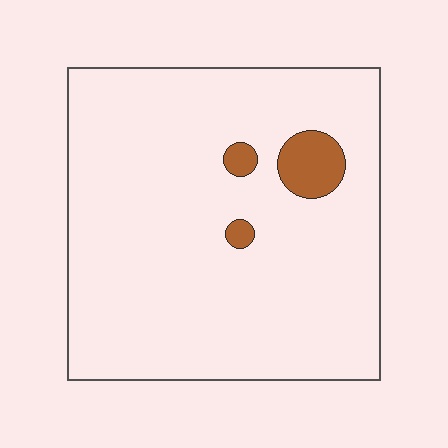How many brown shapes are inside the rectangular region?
3.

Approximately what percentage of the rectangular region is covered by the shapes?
Approximately 5%.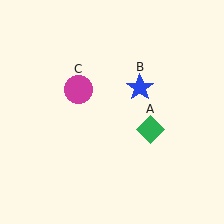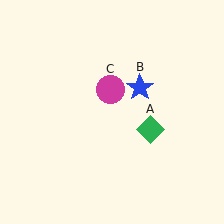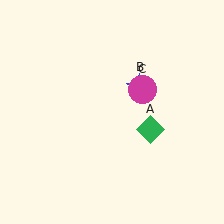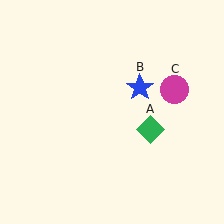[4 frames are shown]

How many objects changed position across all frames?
1 object changed position: magenta circle (object C).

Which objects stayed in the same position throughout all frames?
Green diamond (object A) and blue star (object B) remained stationary.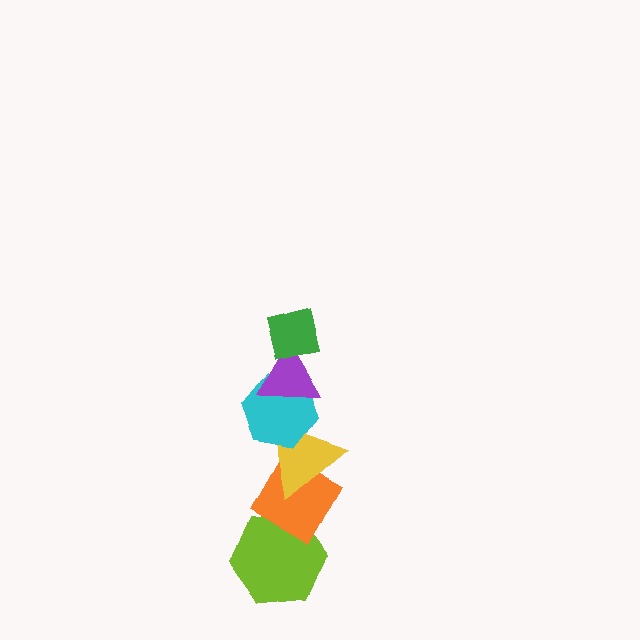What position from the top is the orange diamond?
The orange diamond is 5th from the top.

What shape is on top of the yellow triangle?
The cyan hexagon is on top of the yellow triangle.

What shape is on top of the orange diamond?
The yellow triangle is on top of the orange diamond.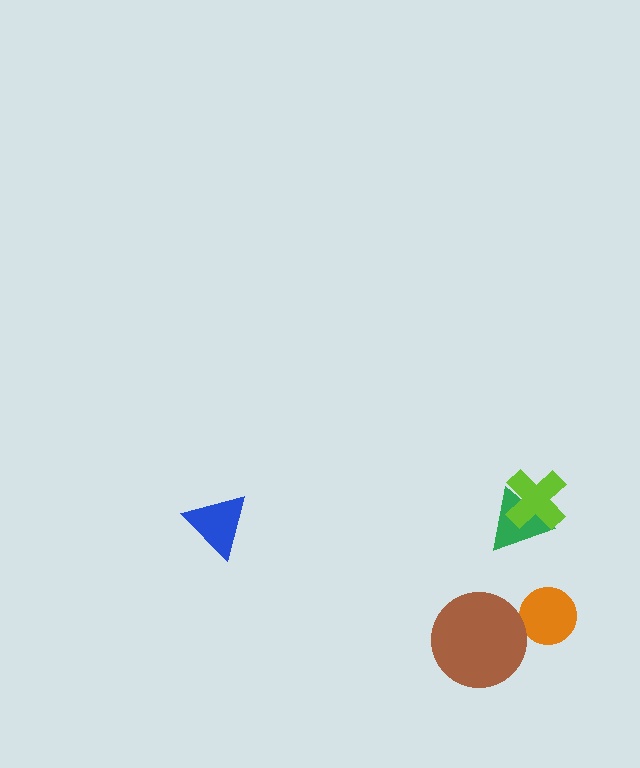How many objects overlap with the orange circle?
0 objects overlap with the orange circle.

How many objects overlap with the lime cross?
1 object overlaps with the lime cross.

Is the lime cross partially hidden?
No, no other shape covers it.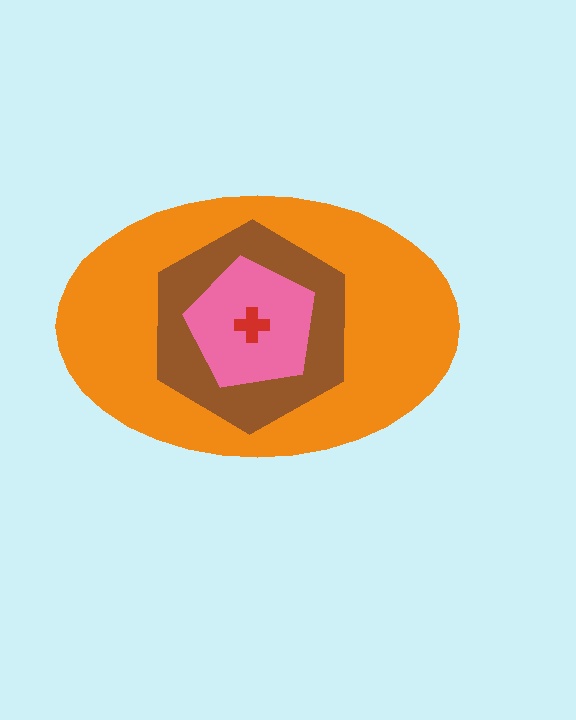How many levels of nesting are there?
4.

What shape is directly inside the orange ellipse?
The brown hexagon.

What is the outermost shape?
The orange ellipse.